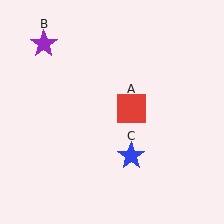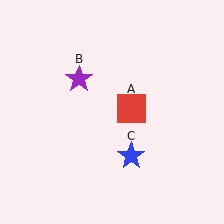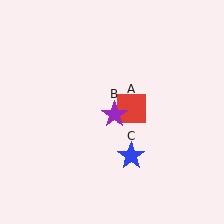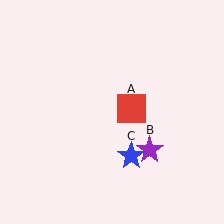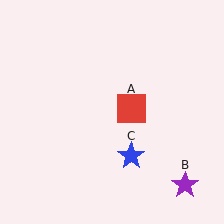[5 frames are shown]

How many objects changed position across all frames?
1 object changed position: purple star (object B).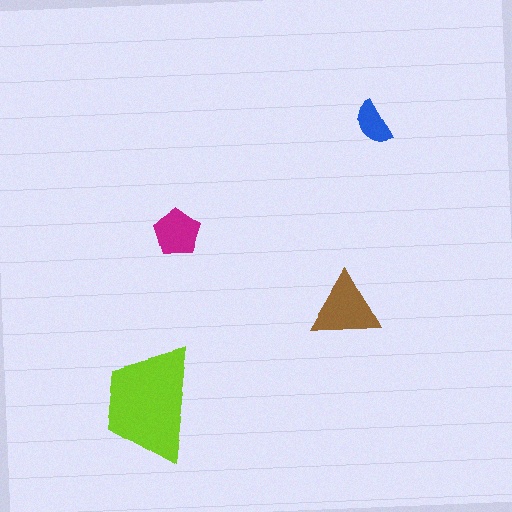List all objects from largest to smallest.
The lime trapezoid, the brown triangle, the magenta pentagon, the blue semicircle.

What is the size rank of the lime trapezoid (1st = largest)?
1st.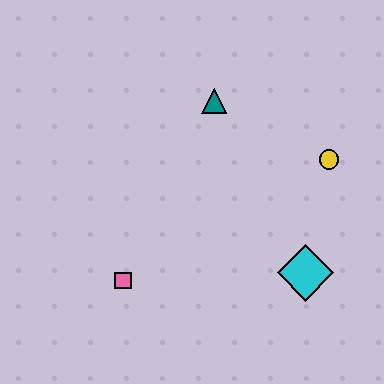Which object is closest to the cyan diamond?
The yellow circle is closest to the cyan diamond.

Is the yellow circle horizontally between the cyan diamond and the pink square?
No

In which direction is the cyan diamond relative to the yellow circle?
The cyan diamond is below the yellow circle.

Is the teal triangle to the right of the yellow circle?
No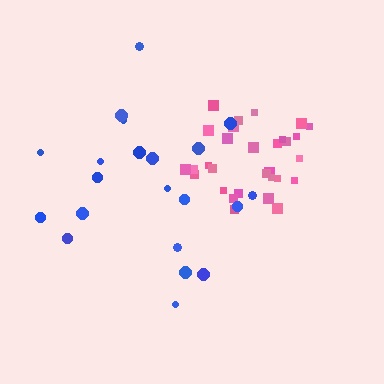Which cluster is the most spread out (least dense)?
Blue.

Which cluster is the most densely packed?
Pink.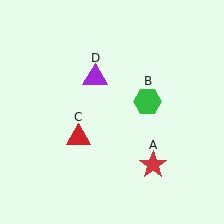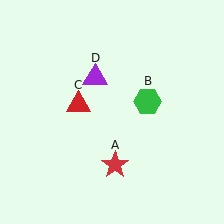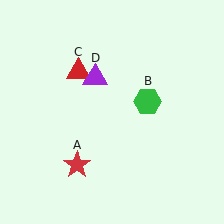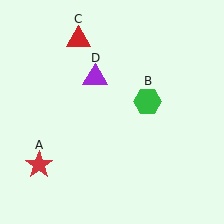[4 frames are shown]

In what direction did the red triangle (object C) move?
The red triangle (object C) moved up.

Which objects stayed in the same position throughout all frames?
Green hexagon (object B) and purple triangle (object D) remained stationary.